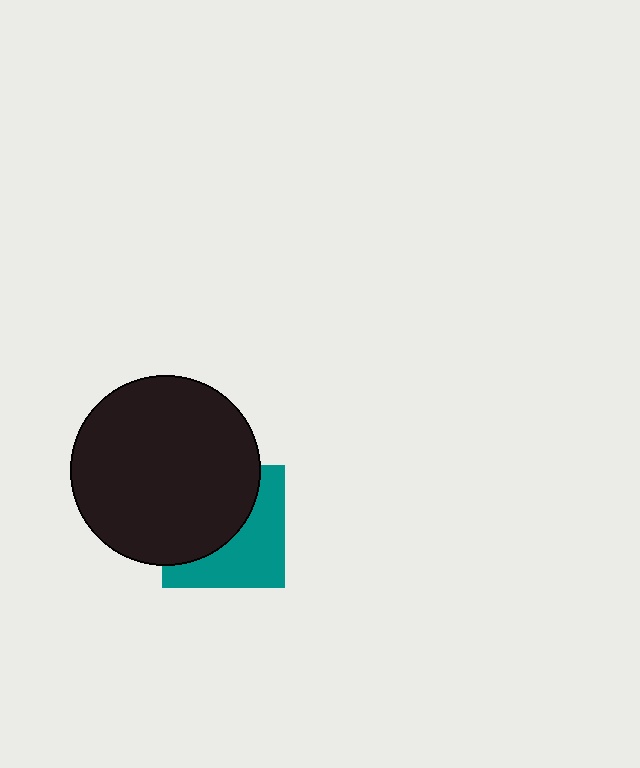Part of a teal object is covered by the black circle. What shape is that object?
It is a square.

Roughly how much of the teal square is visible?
About half of it is visible (roughly 47%).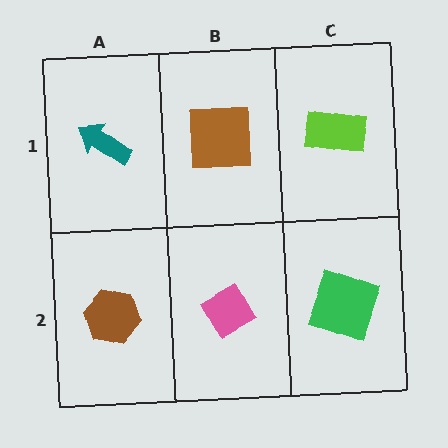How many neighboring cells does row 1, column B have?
3.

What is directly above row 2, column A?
A teal arrow.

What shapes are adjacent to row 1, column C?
A green square (row 2, column C), a brown square (row 1, column B).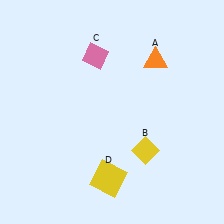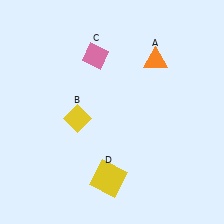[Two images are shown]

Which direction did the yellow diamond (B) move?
The yellow diamond (B) moved left.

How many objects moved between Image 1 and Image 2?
1 object moved between the two images.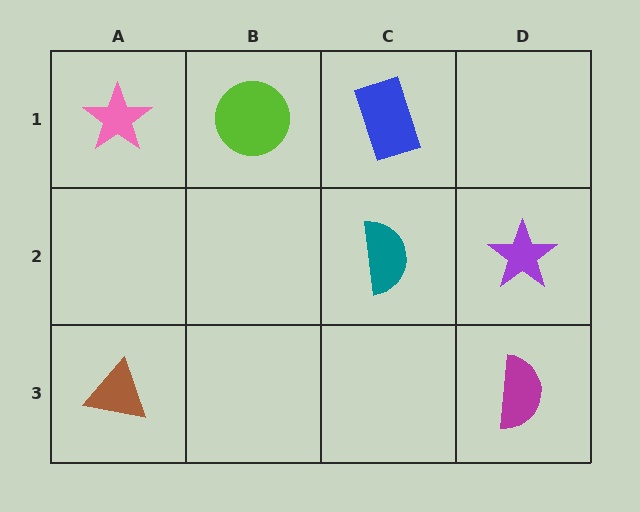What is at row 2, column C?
A teal semicircle.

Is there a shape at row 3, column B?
No, that cell is empty.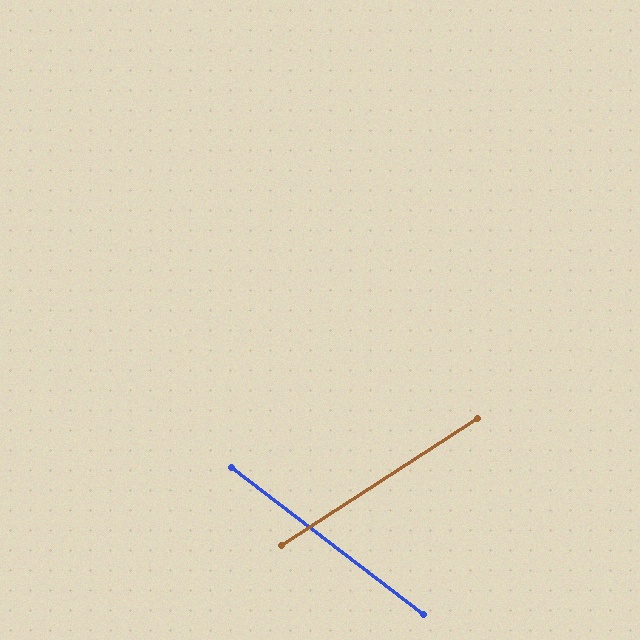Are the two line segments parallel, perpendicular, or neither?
Neither parallel nor perpendicular — they differ by about 70°.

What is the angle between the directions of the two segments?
Approximately 70 degrees.